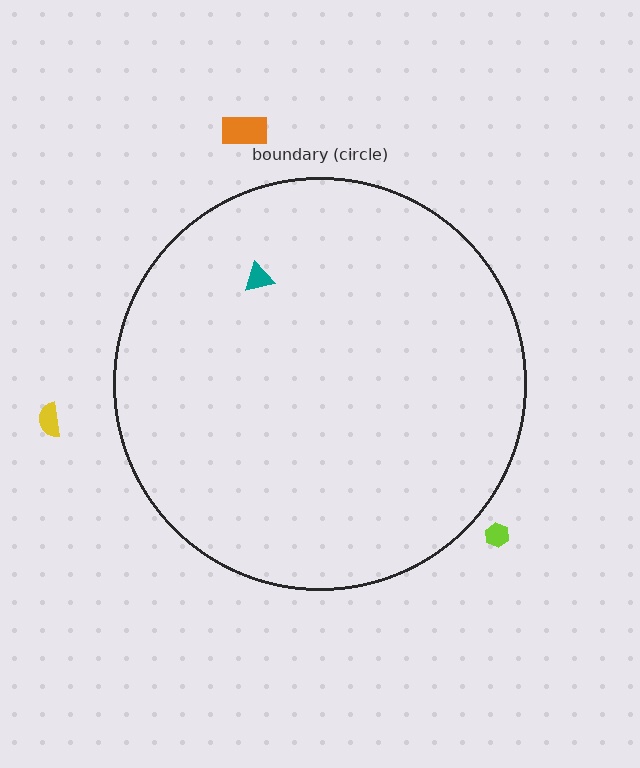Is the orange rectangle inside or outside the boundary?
Outside.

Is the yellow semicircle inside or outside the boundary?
Outside.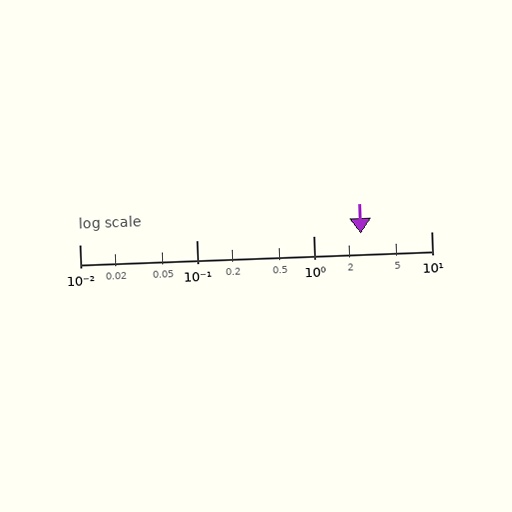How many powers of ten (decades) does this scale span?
The scale spans 3 decades, from 0.01 to 10.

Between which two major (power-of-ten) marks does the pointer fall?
The pointer is between 1 and 10.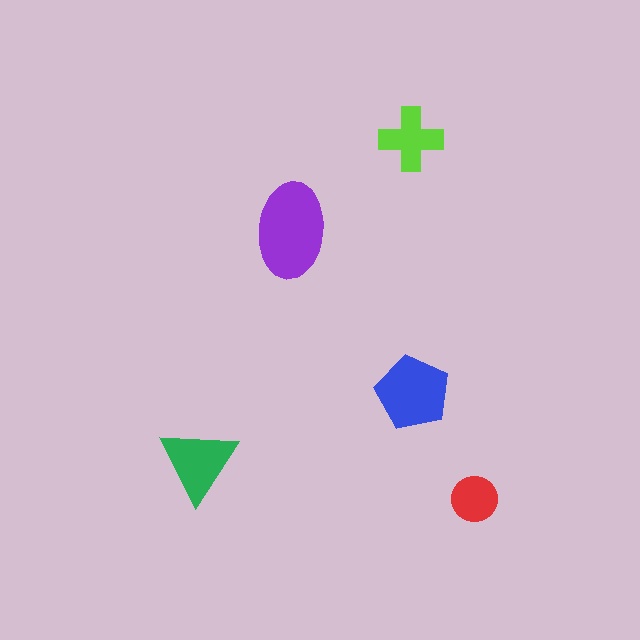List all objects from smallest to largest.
The red circle, the lime cross, the green triangle, the blue pentagon, the purple ellipse.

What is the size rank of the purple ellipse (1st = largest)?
1st.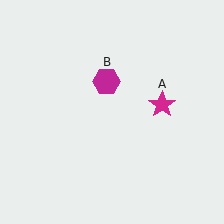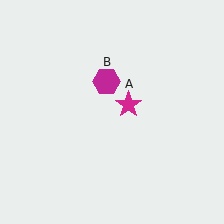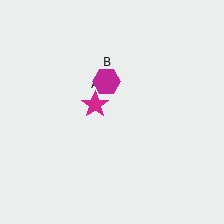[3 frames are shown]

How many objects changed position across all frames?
1 object changed position: magenta star (object A).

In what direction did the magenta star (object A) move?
The magenta star (object A) moved left.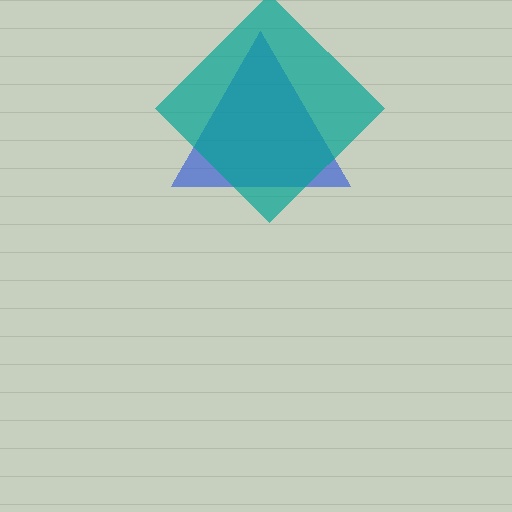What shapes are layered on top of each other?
The layered shapes are: a blue triangle, a teal diamond.